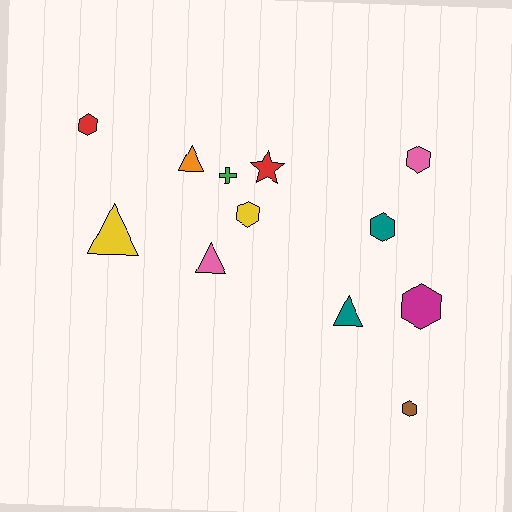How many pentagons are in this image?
There are no pentagons.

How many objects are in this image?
There are 12 objects.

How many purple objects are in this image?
There are no purple objects.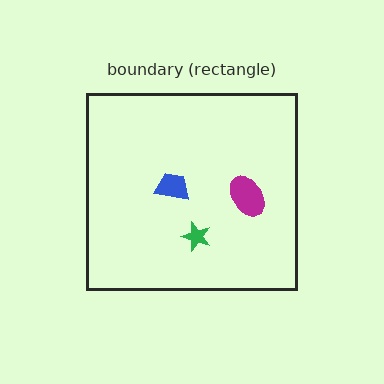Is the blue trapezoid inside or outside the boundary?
Inside.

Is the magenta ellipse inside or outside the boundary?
Inside.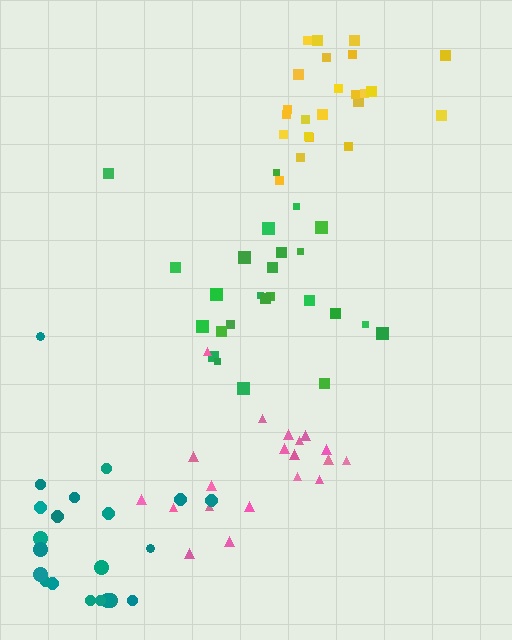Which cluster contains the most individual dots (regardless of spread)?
Green (25).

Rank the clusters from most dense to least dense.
yellow, green, pink, teal.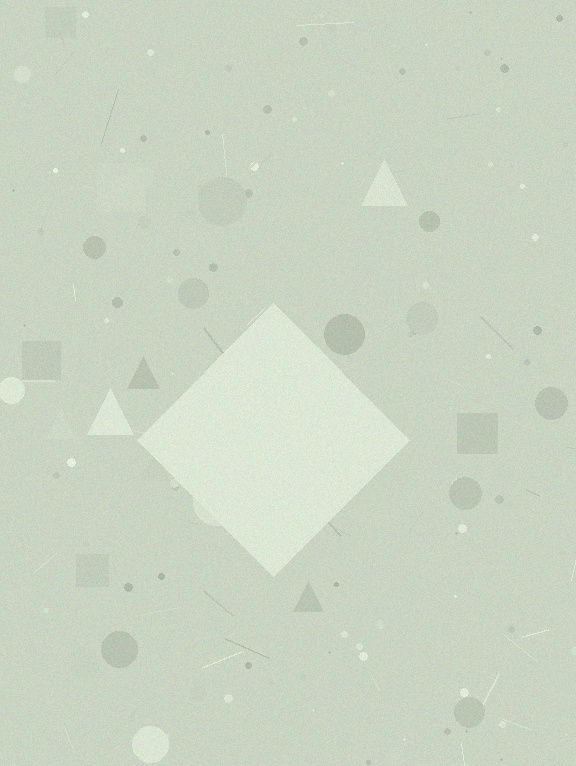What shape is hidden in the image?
A diamond is hidden in the image.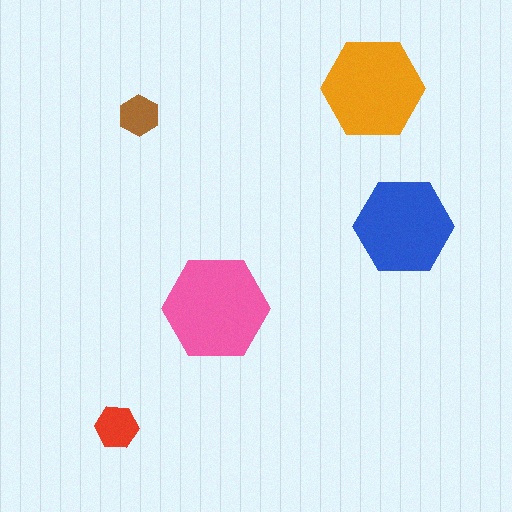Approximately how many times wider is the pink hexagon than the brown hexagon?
About 2.5 times wider.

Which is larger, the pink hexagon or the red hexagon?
The pink one.